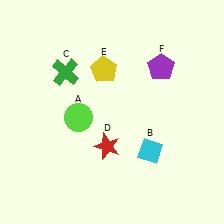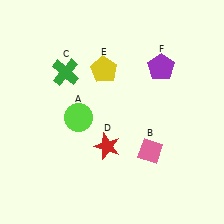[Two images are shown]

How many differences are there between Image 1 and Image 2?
There is 1 difference between the two images.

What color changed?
The diamond (B) changed from cyan in Image 1 to pink in Image 2.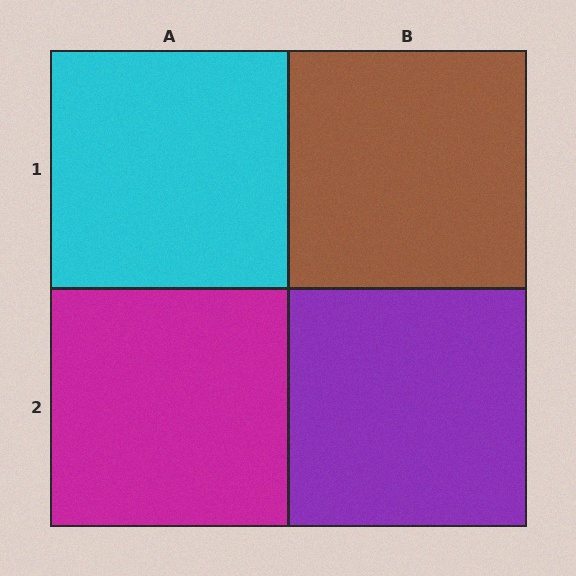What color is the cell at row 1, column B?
Brown.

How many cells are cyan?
1 cell is cyan.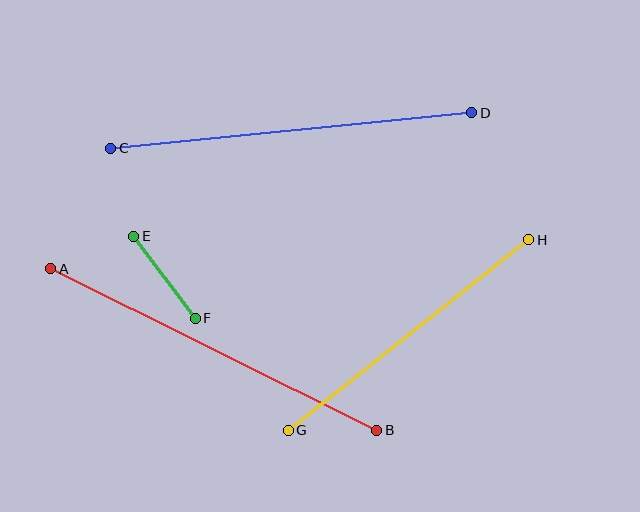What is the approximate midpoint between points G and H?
The midpoint is at approximately (409, 335) pixels.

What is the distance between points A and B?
The distance is approximately 364 pixels.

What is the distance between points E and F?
The distance is approximately 103 pixels.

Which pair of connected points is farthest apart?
Points A and B are farthest apart.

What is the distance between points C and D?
The distance is approximately 362 pixels.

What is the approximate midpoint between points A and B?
The midpoint is at approximately (214, 350) pixels.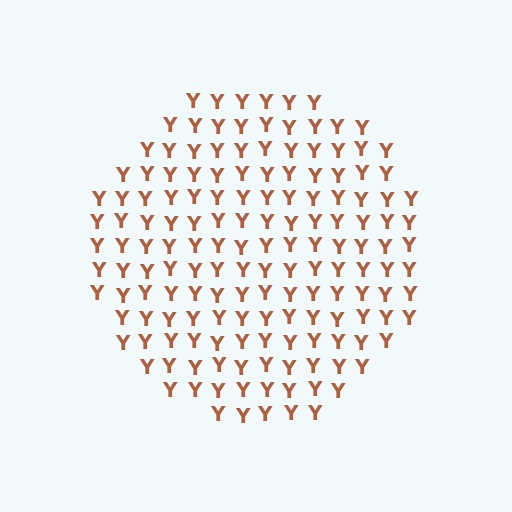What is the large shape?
The large shape is a circle.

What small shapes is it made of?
It is made of small letter Y's.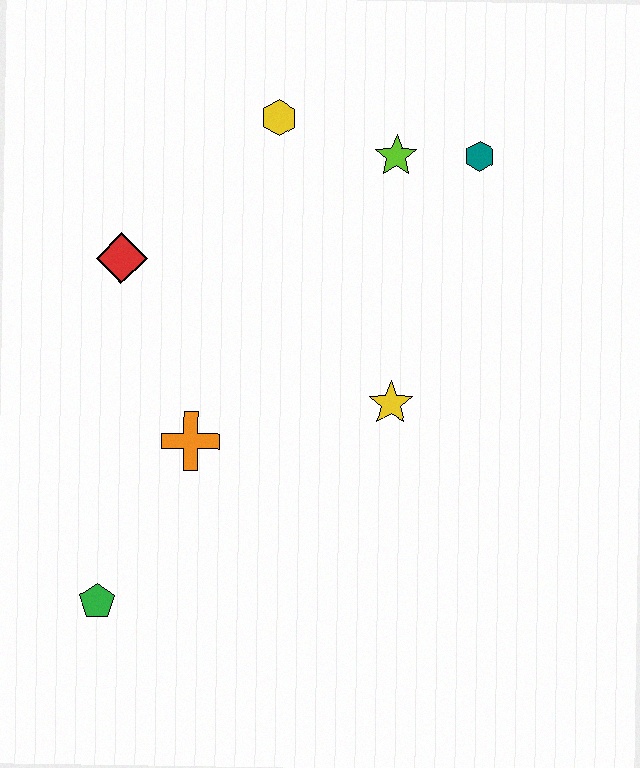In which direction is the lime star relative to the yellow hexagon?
The lime star is to the right of the yellow hexagon.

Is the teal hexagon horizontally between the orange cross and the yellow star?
No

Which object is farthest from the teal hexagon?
The green pentagon is farthest from the teal hexagon.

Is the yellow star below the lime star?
Yes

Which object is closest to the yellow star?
The orange cross is closest to the yellow star.